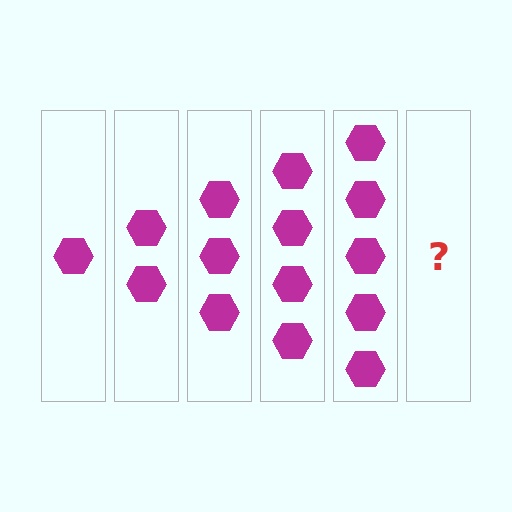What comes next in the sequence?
The next element should be 6 hexagons.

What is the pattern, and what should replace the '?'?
The pattern is that each step adds one more hexagon. The '?' should be 6 hexagons.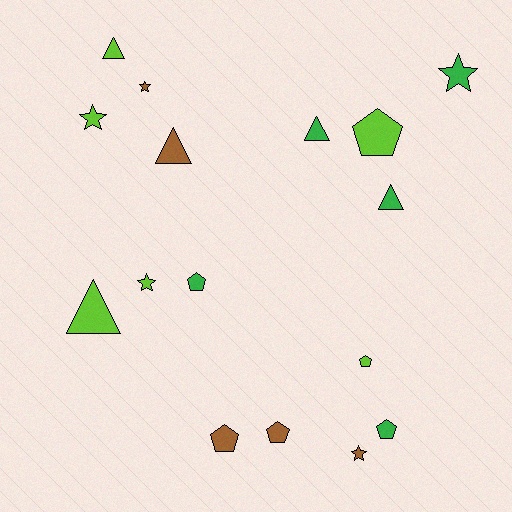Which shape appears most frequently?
Pentagon, with 6 objects.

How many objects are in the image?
There are 16 objects.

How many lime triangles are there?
There are 2 lime triangles.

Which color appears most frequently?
Lime, with 6 objects.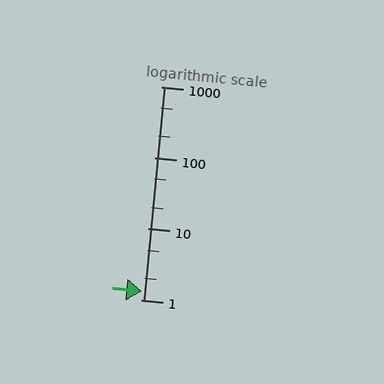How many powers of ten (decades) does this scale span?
The scale spans 3 decades, from 1 to 1000.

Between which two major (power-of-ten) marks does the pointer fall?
The pointer is between 1 and 10.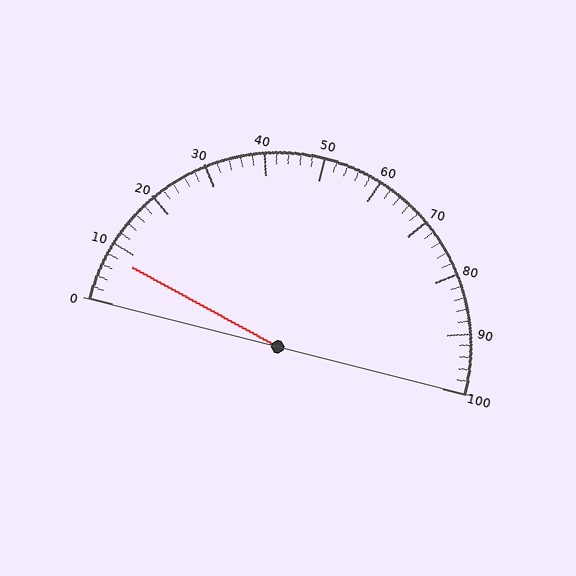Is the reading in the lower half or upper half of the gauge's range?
The reading is in the lower half of the range (0 to 100).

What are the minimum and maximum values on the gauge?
The gauge ranges from 0 to 100.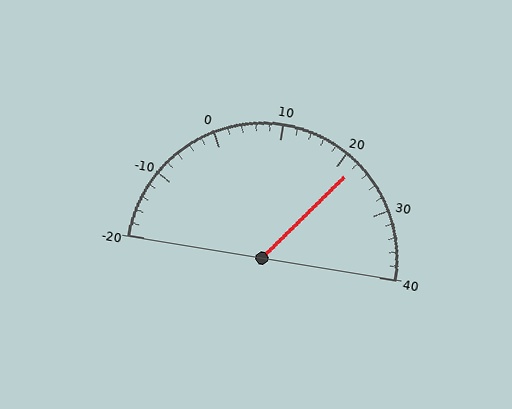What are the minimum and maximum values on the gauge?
The gauge ranges from -20 to 40.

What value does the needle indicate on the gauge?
The needle indicates approximately 22.